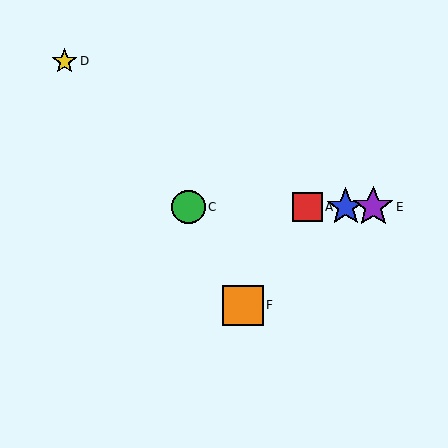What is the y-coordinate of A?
Object A is at y≈207.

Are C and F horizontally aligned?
No, C is at y≈207 and F is at y≈305.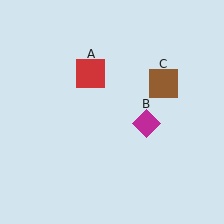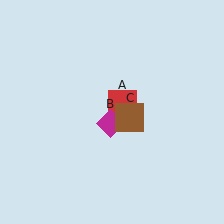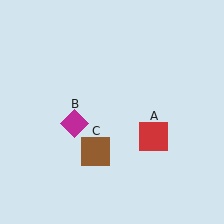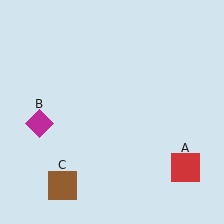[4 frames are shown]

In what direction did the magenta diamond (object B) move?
The magenta diamond (object B) moved left.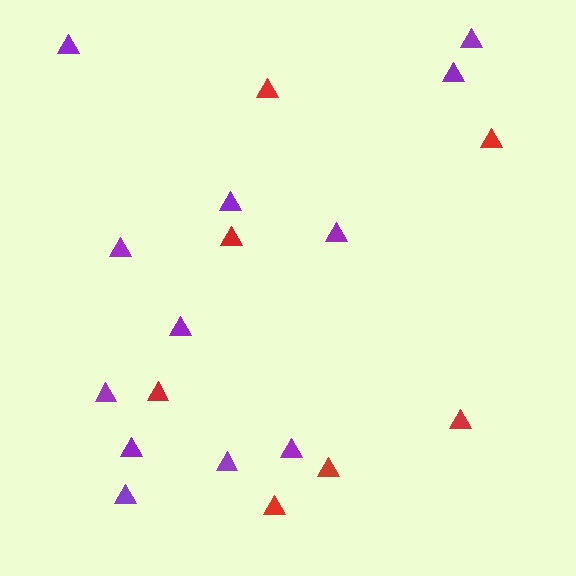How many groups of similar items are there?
There are 2 groups: one group of purple triangles (12) and one group of red triangles (7).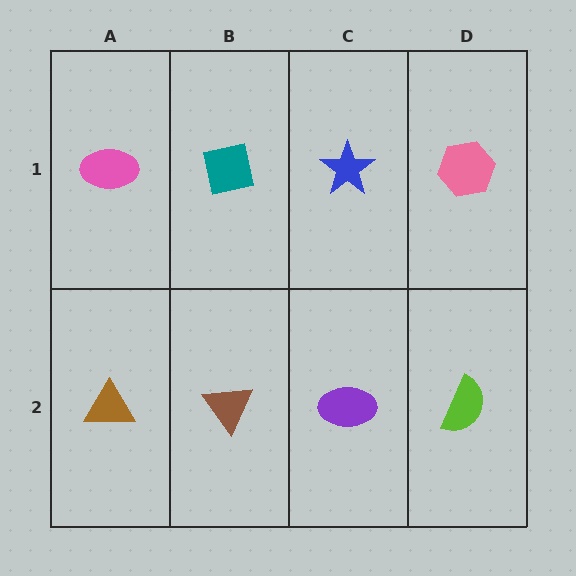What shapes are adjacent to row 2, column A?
A pink ellipse (row 1, column A), a brown triangle (row 2, column B).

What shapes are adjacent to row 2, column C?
A blue star (row 1, column C), a brown triangle (row 2, column B), a lime semicircle (row 2, column D).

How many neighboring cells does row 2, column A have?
2.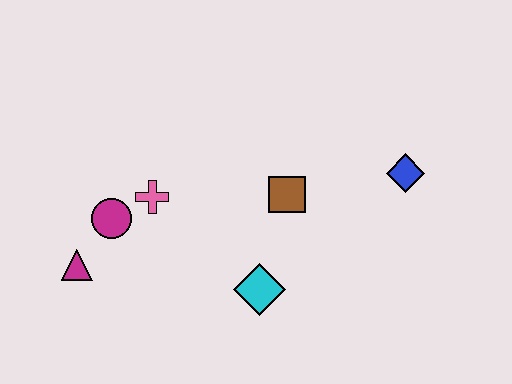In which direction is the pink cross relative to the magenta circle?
The pink cross is to the right of the magenta circle.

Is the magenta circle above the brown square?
No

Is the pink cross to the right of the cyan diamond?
No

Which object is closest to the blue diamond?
The brown square is closest to the blue diamond.